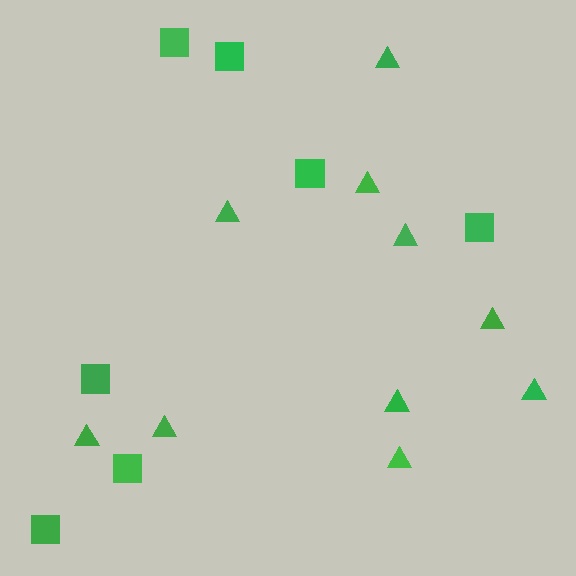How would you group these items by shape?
There are 2 groups: one group of triangles (10) and one group of squares (7).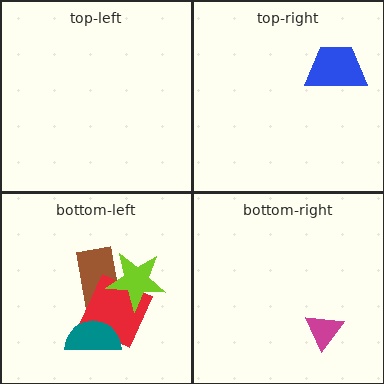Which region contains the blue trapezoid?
The top-right region.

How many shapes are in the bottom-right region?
1.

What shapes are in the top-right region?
The blue trapezoid.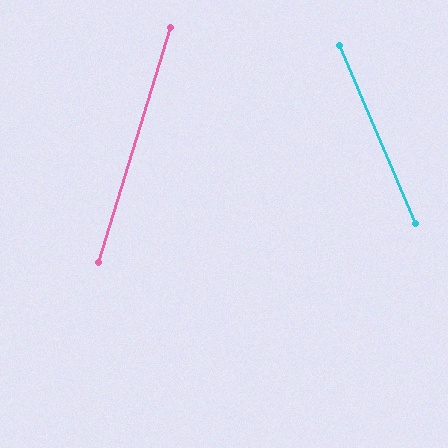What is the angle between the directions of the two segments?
Approximately 40 degrees.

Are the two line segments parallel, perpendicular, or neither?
Neither parallel nor perpendicular — they differ by about 40°.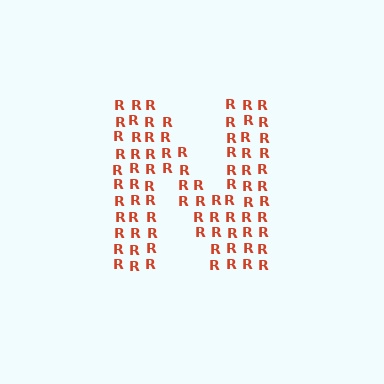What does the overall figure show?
The overall figure shows the letter N.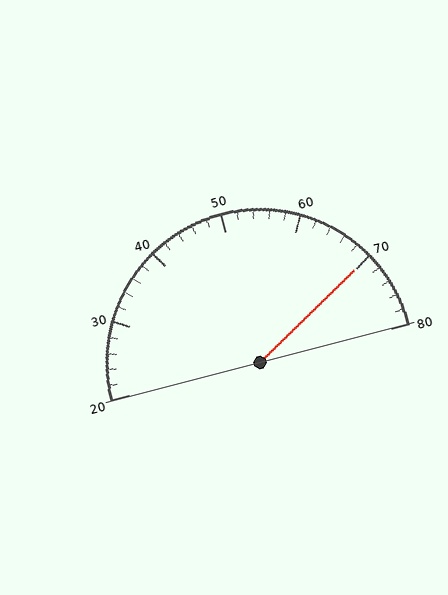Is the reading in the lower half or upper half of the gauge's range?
The reading is in the upper half of the range (20 to 80).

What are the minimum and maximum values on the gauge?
The gauge ranges from 20 to 80.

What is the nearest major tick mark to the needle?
The nearest major tick mark is 70.